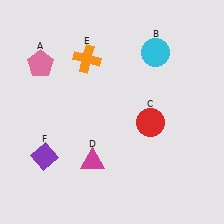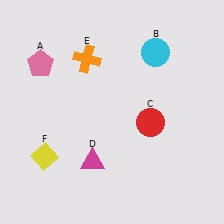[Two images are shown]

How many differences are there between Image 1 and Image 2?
There is 1 difference between the two images.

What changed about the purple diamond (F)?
In Image 1, F is purple. In Image 2, it changed to yellow.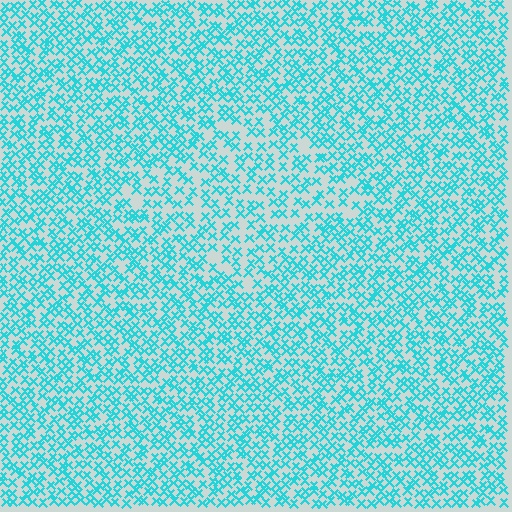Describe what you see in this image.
The image contains small cyan elements arranged at two different densities. A diamond-shaped region is visible where the elements are less densely packed than the surrounding area.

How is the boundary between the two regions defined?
The boundary is defined by a change in element density (approximately 1.5x ratio). All elements are the same color, size, and shape.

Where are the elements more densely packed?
The elements are more densely packed outside the diamond boundary.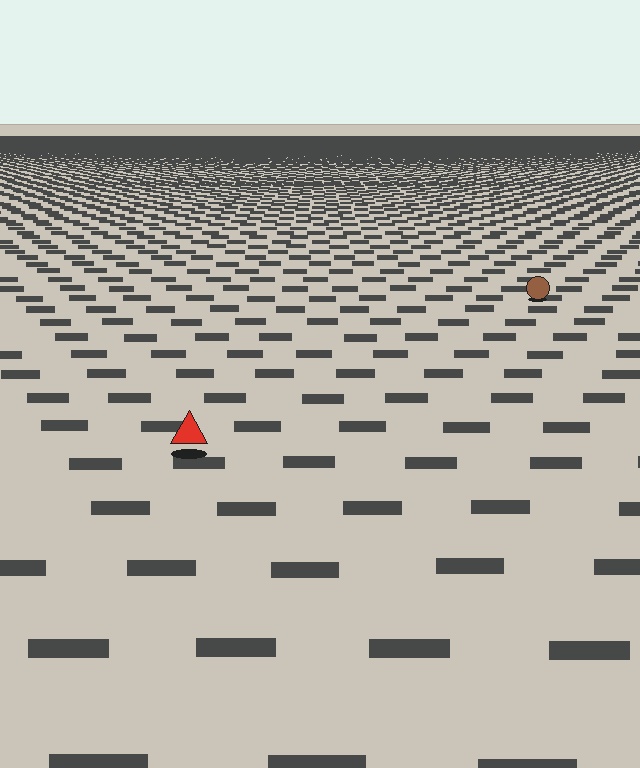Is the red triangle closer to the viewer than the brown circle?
Yes. The red triangle is closer — you can tell from the texture gradient: the ground texture is coarser near it.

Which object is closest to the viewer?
The red triangle is closest. The texture marks near it are larger and more spread out.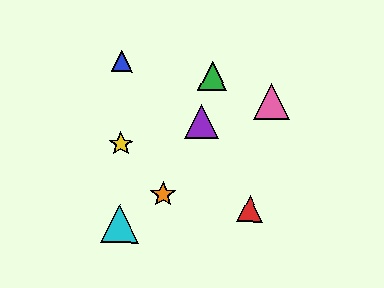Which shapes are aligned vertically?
The blue triangle, the yellow star, the cyan triangle are aligned vertically.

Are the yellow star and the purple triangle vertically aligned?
No, the yellow star is at x≈121 and the purple triangle is at x≈202.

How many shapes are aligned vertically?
3 shapes (the blue triangle, the yellow star, the cyan triangle) are aligned vertically.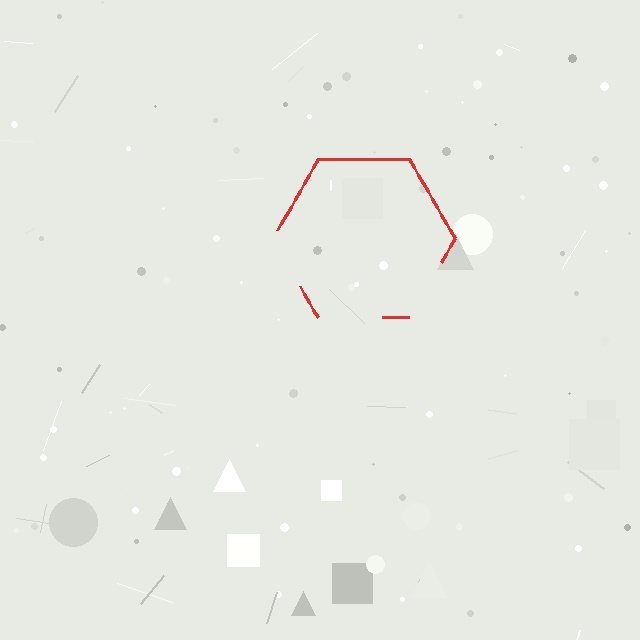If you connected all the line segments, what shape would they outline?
They would outline a hexagon.